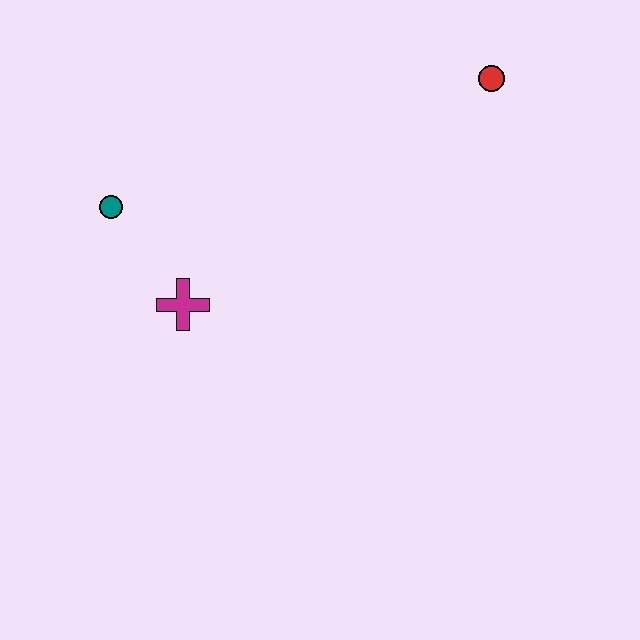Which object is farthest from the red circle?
The teal circle is farthest from the red circle.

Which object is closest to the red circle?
The magenta cross is closest to the red circle.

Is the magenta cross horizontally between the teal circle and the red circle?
Yes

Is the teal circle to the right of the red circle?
No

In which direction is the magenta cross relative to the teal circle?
The magenta cross is below the teal circle.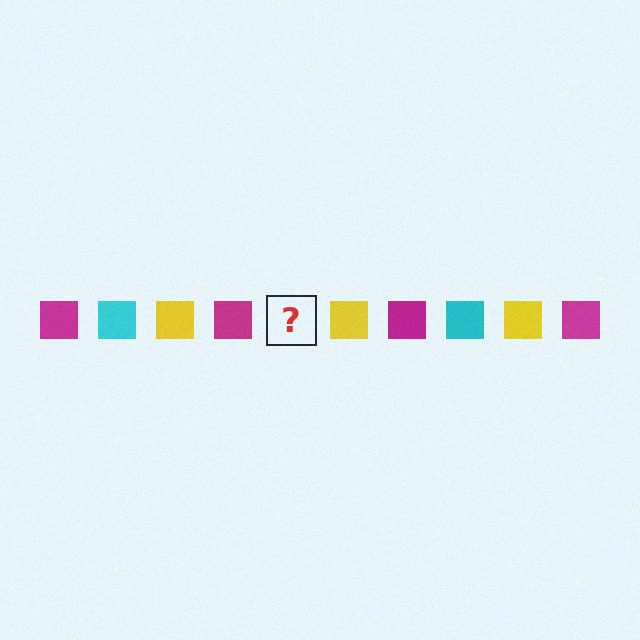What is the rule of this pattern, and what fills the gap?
The rule is that the pattern cycles through magenta, cyan, yellow squares. The gap should be filled with a cyan square.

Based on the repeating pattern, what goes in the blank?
The blank should be a cyan square.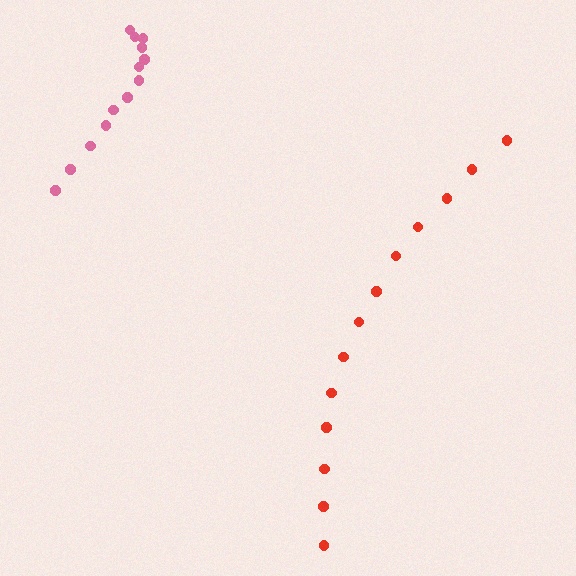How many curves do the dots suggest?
There are 2 distinct paths.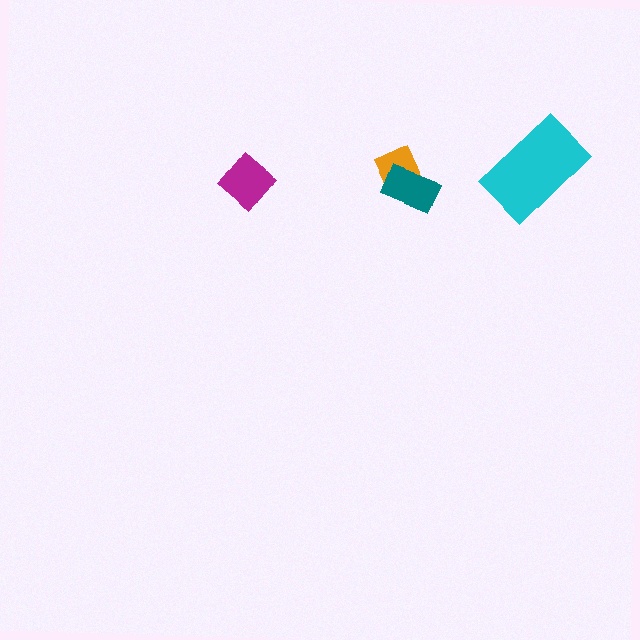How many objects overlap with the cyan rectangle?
0 objects overlap with the cyan rectangle.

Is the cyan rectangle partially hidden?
No, no other shape covers it.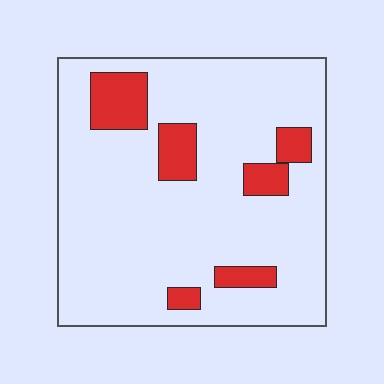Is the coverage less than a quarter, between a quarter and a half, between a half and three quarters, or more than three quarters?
Less than a quarter.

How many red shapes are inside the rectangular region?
6.